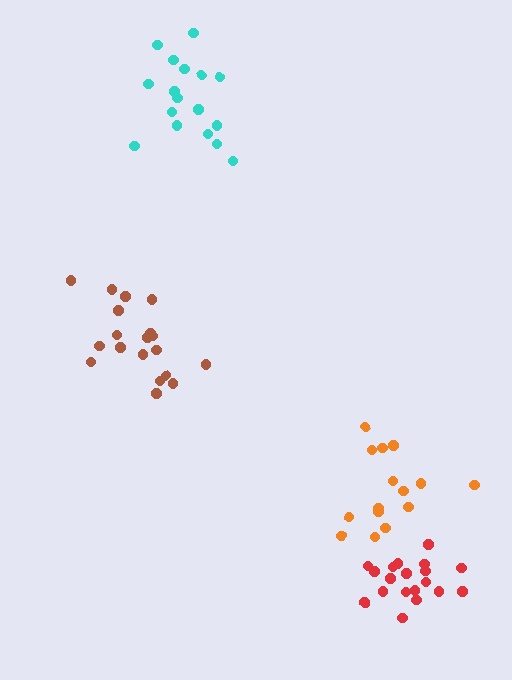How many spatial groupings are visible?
There are 4 spatial groupings.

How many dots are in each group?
Group 1: 19 dots, Group 2: 17 dots, Group 3: 19 dots, Group 4: 15 dots (70 total).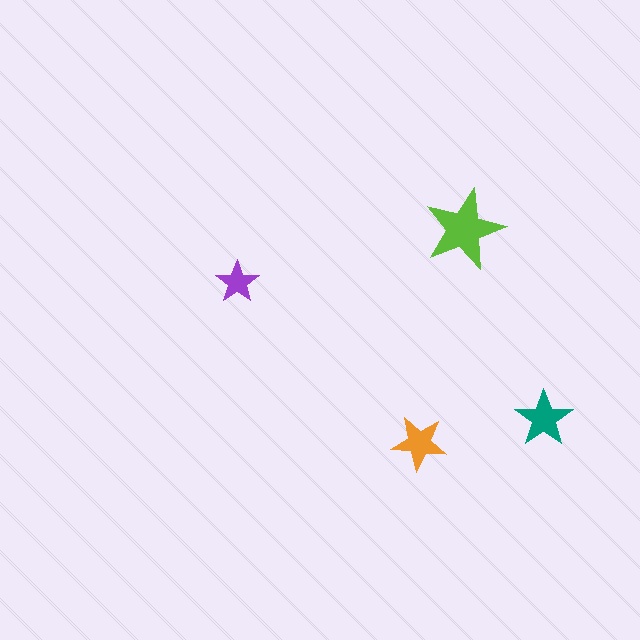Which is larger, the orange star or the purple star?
The orange one.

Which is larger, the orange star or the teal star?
The teal one.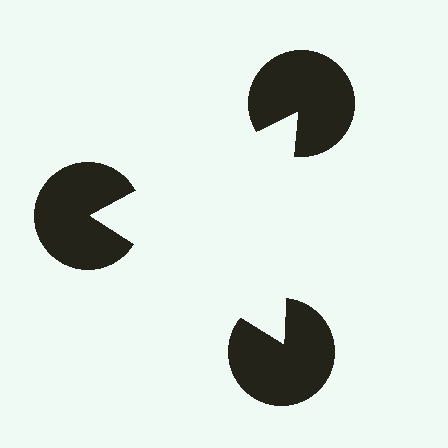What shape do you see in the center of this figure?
An illusory triangle — its edges are inferred from the aligned wedge cuts in the pac-man discs, not physically drawn.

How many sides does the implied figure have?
3 sides.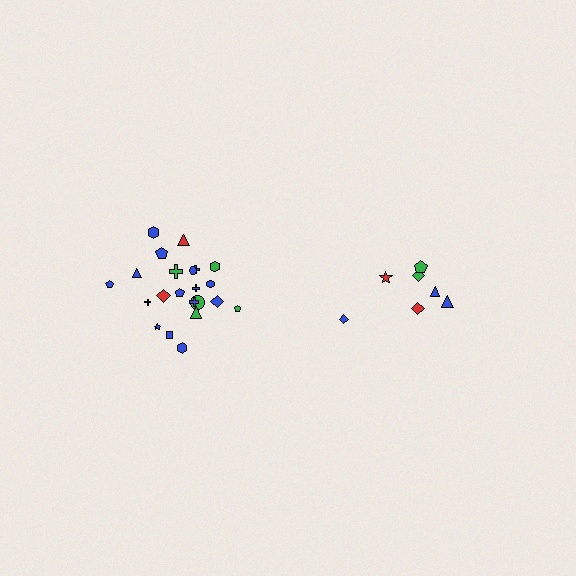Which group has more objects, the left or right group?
The left group.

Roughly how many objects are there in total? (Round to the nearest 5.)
Roughly 30 objects in total.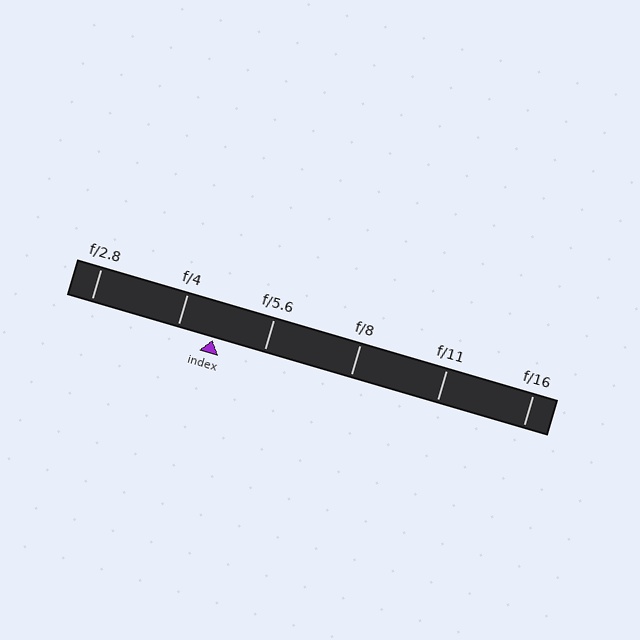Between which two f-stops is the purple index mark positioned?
The index mark is between f/4 and f/5.6.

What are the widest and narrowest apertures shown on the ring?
The widest aperture shown is f/2.8 and the narrowest is f/16.